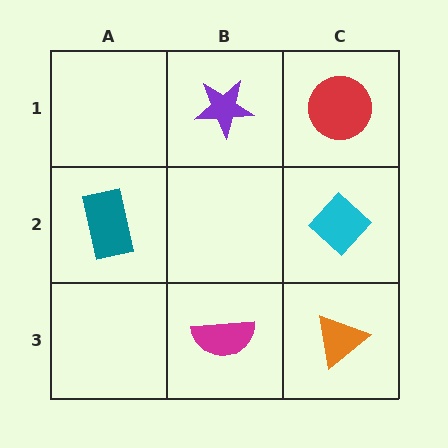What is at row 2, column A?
A teal rectangle.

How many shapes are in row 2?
2 shapes.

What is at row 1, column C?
A red circle.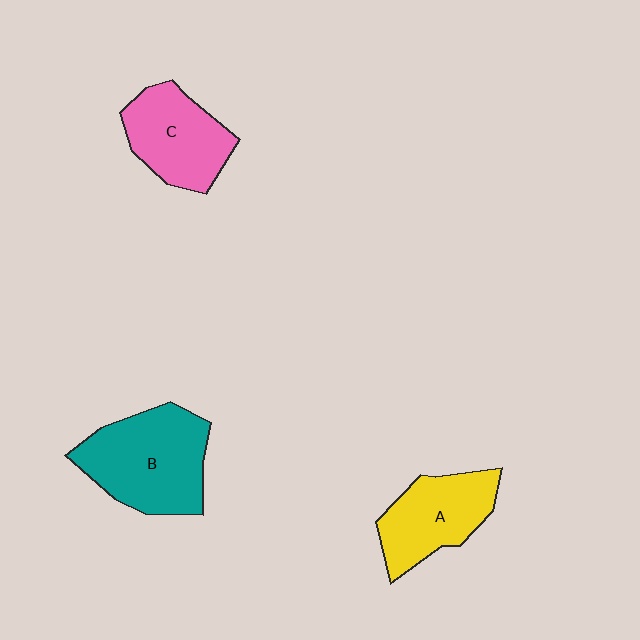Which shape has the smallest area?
Shape A (yellow).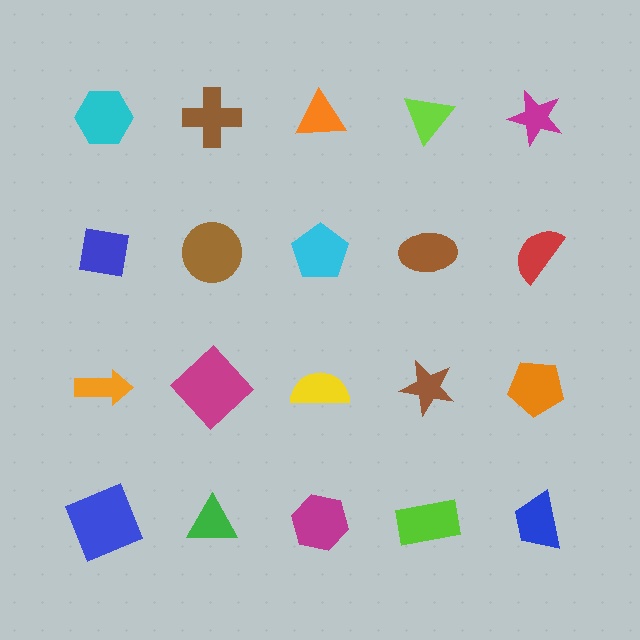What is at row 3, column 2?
A magenta diamond.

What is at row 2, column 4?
A brown ellipse.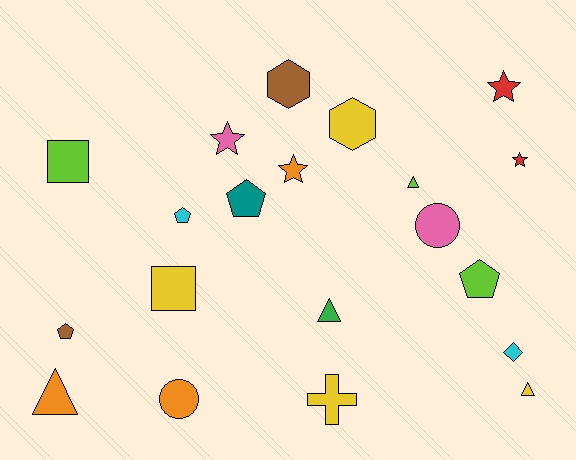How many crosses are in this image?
There is 1 cross.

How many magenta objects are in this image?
There are no magenta objects.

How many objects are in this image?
There are 20 objects.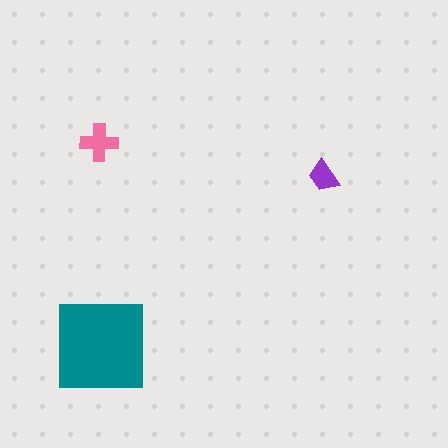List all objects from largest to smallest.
The teal square, the pink cross, the purple trapezoid.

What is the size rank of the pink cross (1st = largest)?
2nd.